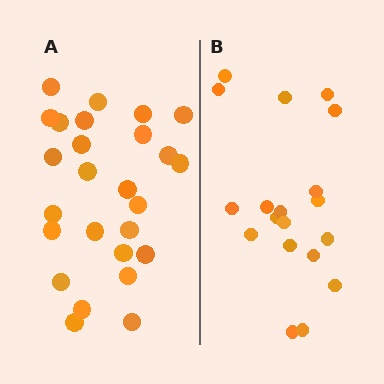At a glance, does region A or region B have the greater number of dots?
Region A (the left region) has more dots.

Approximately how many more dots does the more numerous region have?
Region A has roughly 8 or so more dots than region B.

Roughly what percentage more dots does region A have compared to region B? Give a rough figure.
About 35% more.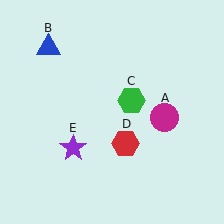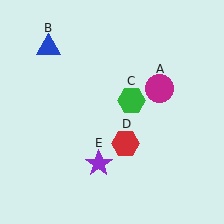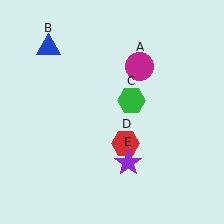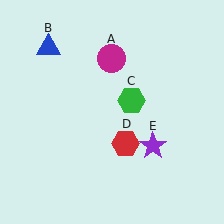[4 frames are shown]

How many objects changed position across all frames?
2 objects changed position: magenta circle (object A), purple star (object E).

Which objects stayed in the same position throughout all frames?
Blue triangle (object B) and green hexagon (object C) and red hexagon (object D) remained stationary.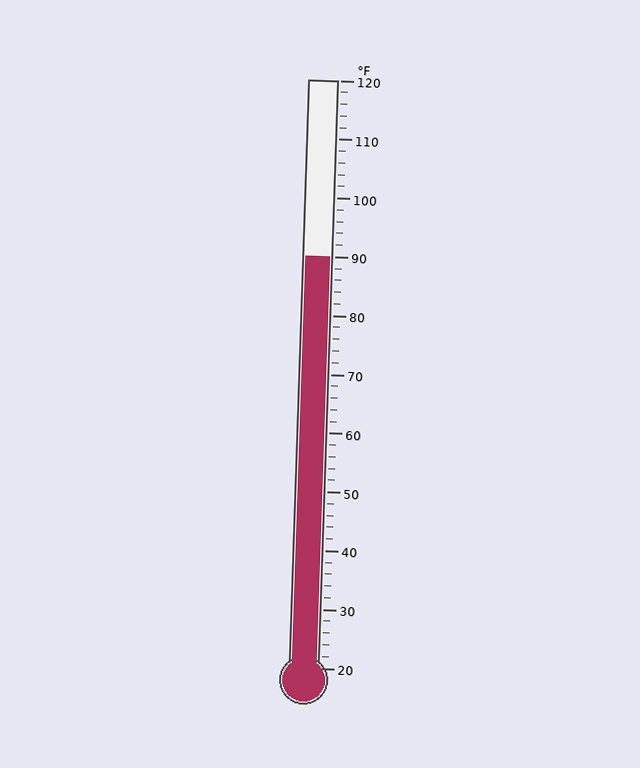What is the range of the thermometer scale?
The thermometer scale ranges from 20°F to 120°F.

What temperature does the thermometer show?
The thermometer shows approximately 90°F.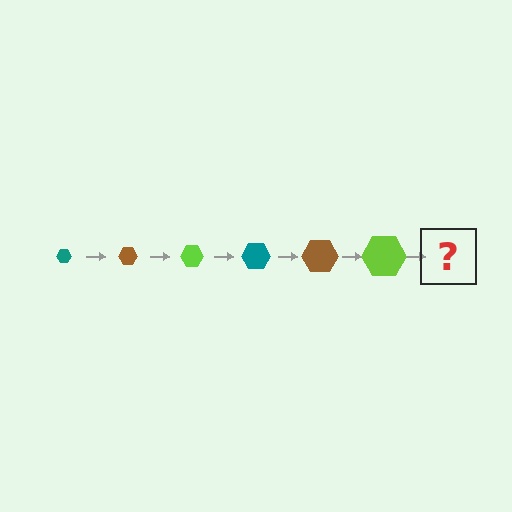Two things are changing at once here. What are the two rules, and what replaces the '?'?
The two rules are that the hexagon grows larger each step and the color cycles through teal, brown, and lime. The '?' should be a teal hexagon, larger than the previous one.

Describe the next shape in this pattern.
It should be a teal hexagon, larger than the previous one.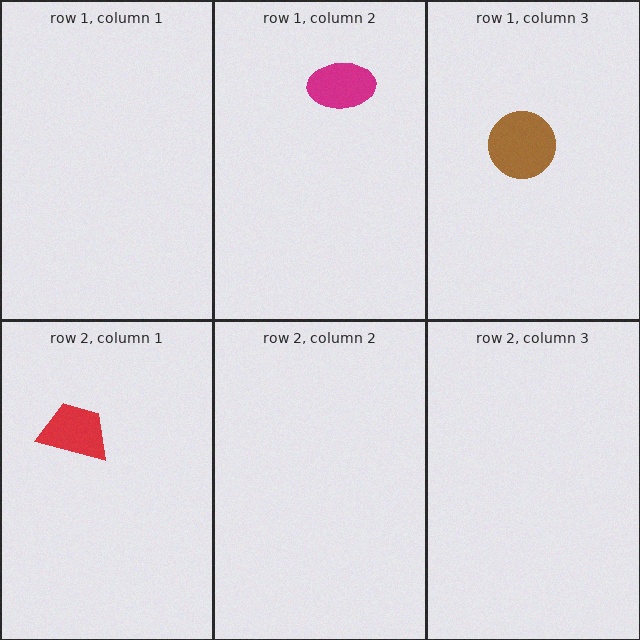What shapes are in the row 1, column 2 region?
The magenta ellipse.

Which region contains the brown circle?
The row 1, column 3 region.